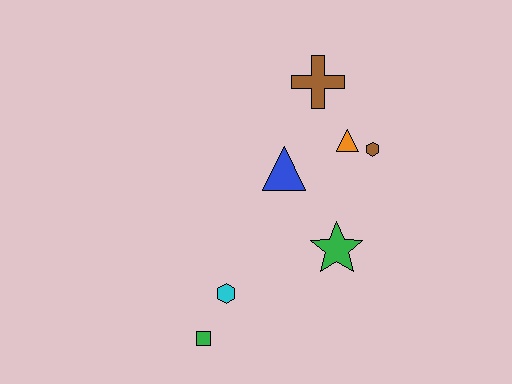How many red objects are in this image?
There are no red objects.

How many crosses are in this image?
There is 1 cross.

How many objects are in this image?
There are 7 objects.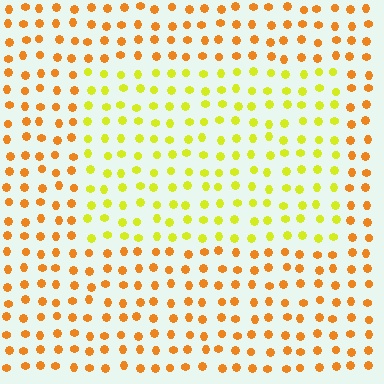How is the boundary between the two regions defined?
The boundary is defined purely by a slight shift in hue (about 38 degrees). Spacing, size, and orientation are identical on both sides.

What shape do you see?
I see a rectangle.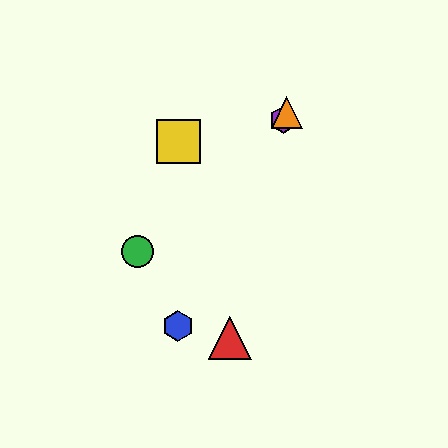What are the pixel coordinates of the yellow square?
The yellow square is at (178, 141).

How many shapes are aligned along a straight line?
3 shapes (the blue hexagon, the purple hexagon, the orange triangle) are aligned along a straight line.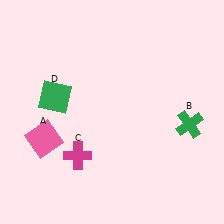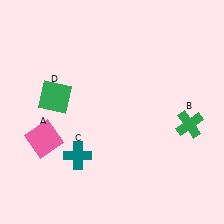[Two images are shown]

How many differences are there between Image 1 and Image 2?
There is 1 difference between the two images.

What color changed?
The cross (C) changed from magenta in Image 1 to teal in Image 2.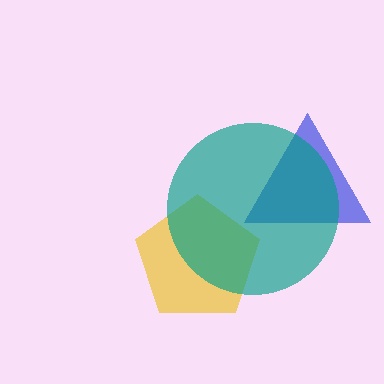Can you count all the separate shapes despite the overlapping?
Yes, there are 3 separate shapes.